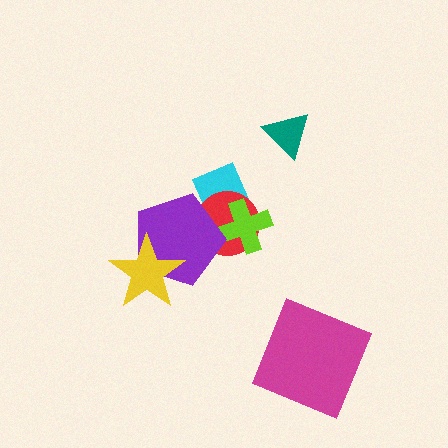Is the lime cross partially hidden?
No, no other shape covers it.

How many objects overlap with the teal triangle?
0 objects overlap with the teal triangle.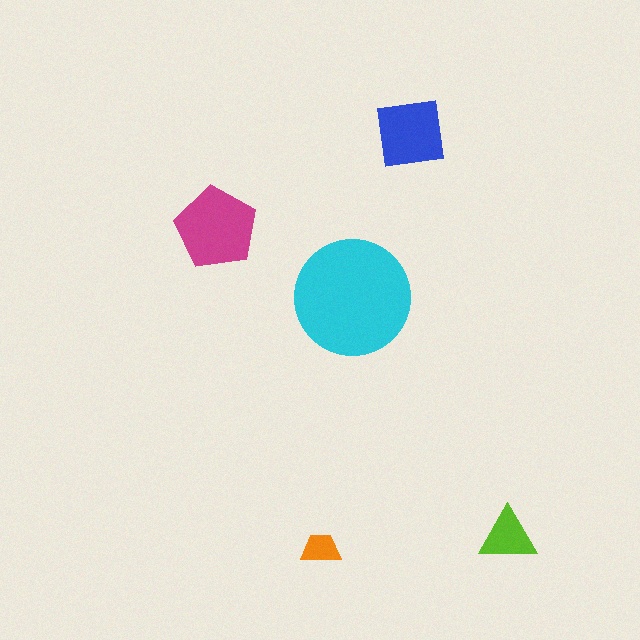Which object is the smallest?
The orange trapezoid.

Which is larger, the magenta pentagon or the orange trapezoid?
The magenta pentagon.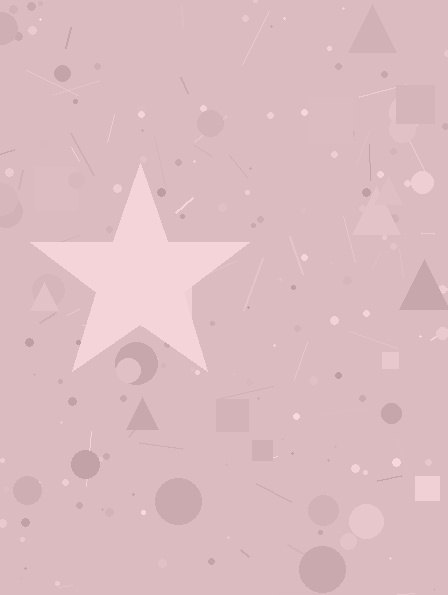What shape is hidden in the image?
A star is hidden in the image.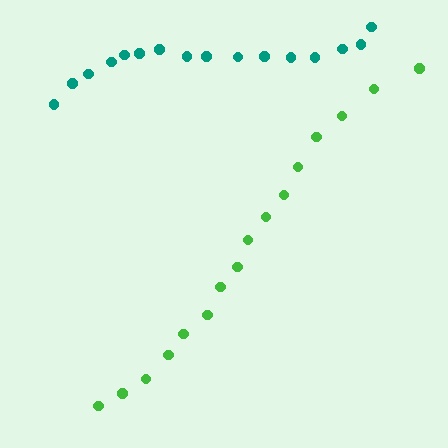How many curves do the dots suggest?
There are 2 distinct paths.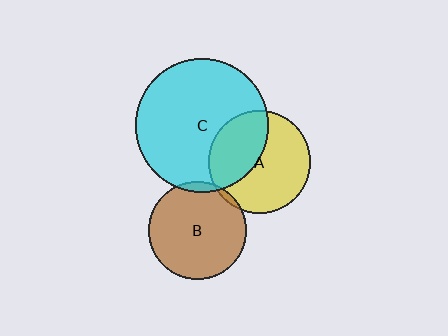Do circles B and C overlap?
Yes.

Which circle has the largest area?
Circle C (cyan).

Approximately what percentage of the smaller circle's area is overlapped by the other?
Approximately 5%.